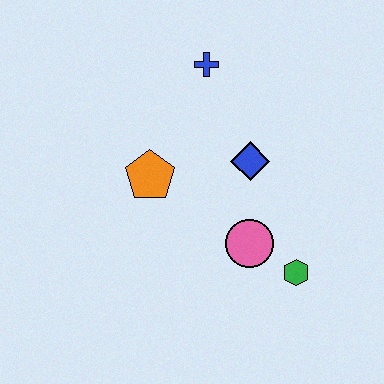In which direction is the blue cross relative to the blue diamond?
The blue cross is above the blue diamond.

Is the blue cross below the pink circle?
No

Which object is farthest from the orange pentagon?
The green hexagon is farthest from the orange pentagon.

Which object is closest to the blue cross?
The blue diamond is closest to the blue cross.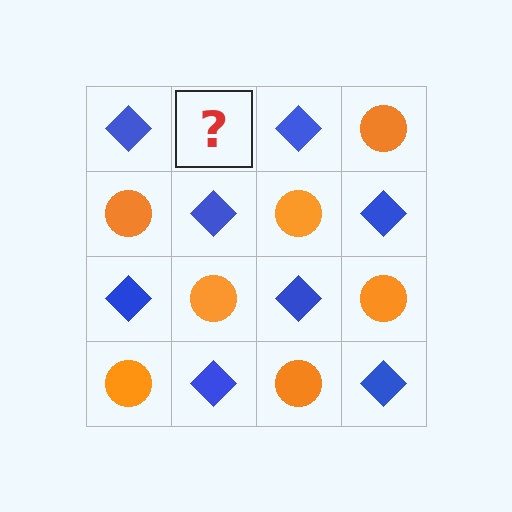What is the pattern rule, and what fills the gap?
The rule is that it alternates blue diamond and orange circle in a checkerboard pattern. The gap should be filled with an orange circle.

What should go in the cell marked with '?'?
The missing cell should contain an orange circle.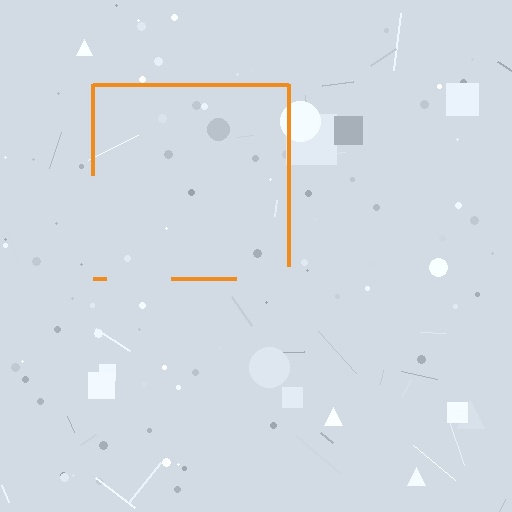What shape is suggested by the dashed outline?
The dashed outline suggests a square.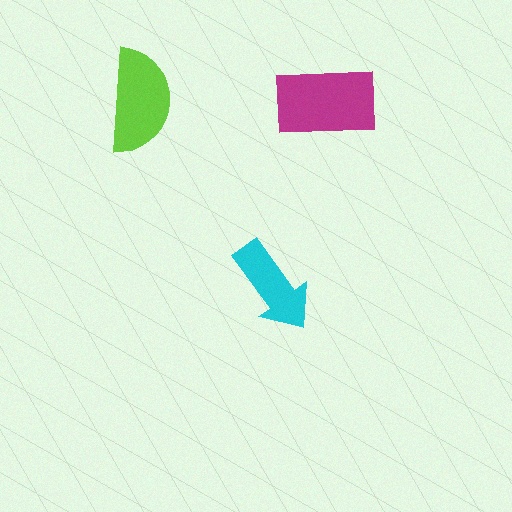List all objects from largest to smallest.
The magenta rectangle, the lime semicircle, the cyan arrow.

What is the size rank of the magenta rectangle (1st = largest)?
1st.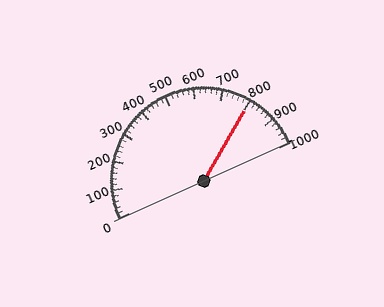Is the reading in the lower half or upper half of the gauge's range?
The reading is in the upper half of the range (0 to 1000).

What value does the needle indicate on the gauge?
The needle indicates approximately 800.